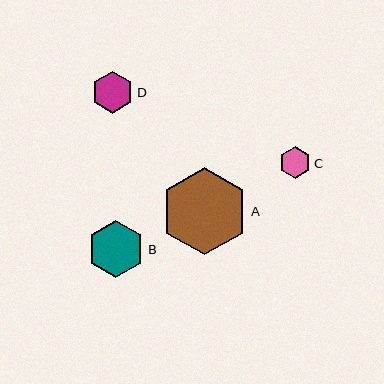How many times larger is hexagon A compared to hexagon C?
Hexagon A is approximately 2.7 times the size of hexagon C.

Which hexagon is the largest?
Hexagon A is the largest with a size of approximately 87 pixels.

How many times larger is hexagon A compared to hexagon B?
Hexagon A is approximately 1.5 times the size of hexagon B.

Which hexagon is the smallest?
Hexagon C is the smallest with a size of approximately 32 pixels.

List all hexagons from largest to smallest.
From largest to smallest: A, B, D, C.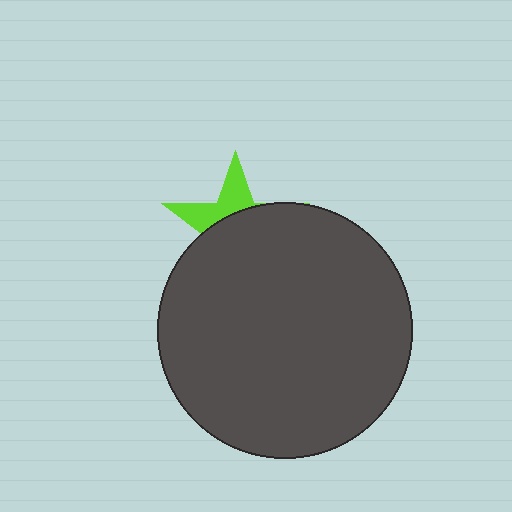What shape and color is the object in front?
The object in front is a dark gray circle.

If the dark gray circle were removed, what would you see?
You would see the complete lime star.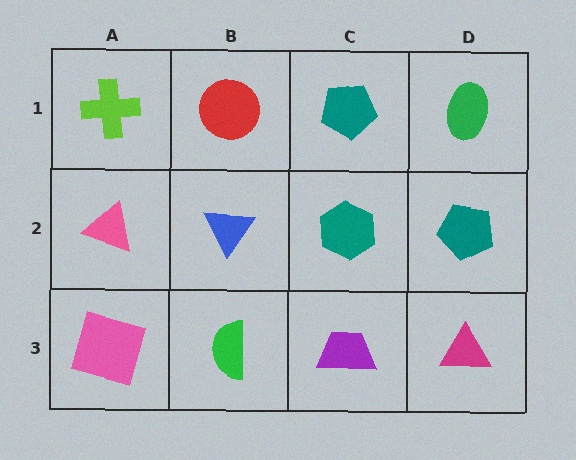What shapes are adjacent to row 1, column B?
A blue triangle (row 2, column B), a lime cross (row 1, column A), a teal pentagon (row 1, column C).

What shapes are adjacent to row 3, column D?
A teal pentagon (row 2, column D), a purple trapezoid (row 3, column C).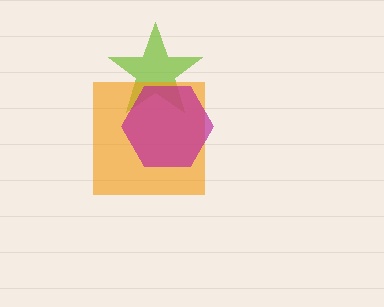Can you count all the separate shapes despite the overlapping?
Yes, there are 3 separate shapes.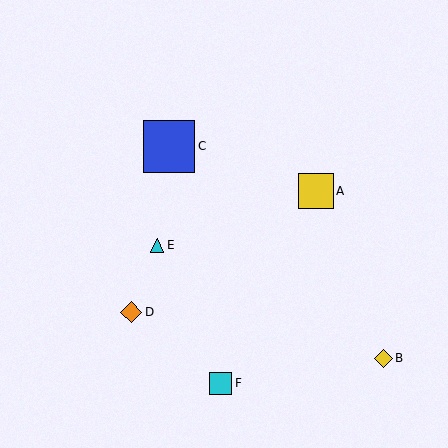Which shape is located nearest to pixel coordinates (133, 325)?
The orange diamond (labeled D) at (131, 312) is nearest to that location.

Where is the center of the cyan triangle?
The center of the cyan triangle is at (157, 245).